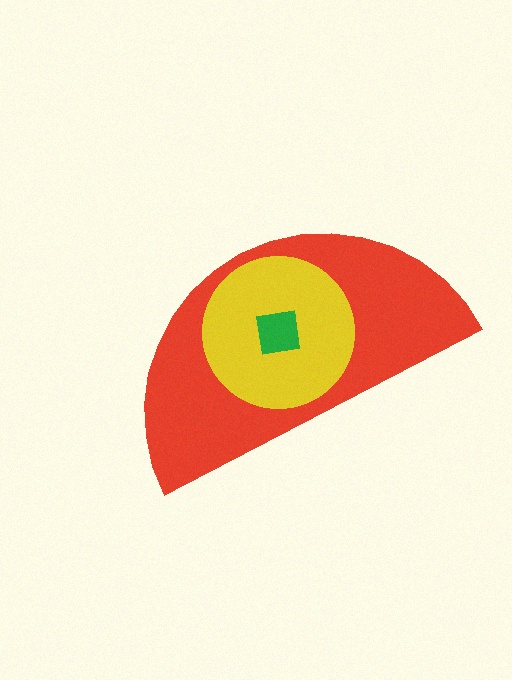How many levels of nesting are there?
3.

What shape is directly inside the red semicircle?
The yellow circle.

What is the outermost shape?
The red semicircle.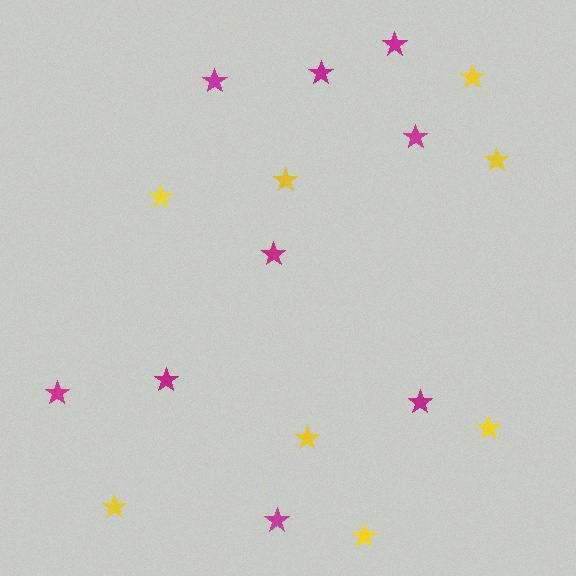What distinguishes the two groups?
There are 2 groups: one group of yellow stars (8) and one group of magenta stars (9).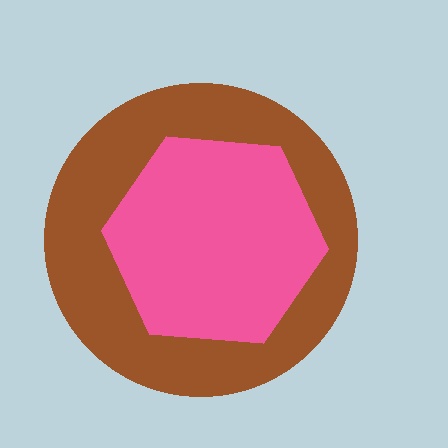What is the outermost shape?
The brown circle.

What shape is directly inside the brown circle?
The pink hexagon.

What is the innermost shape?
The pink hexagon.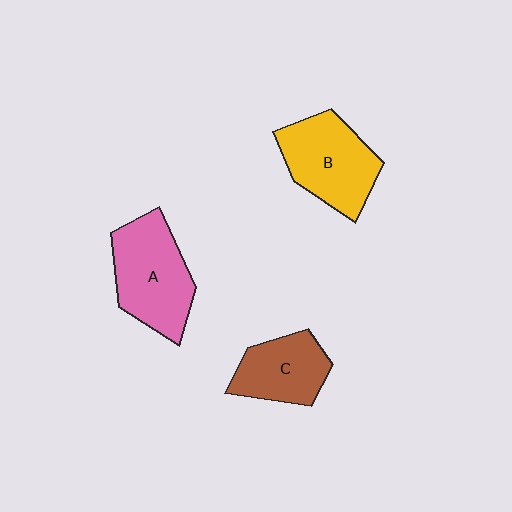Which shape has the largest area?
Shape A (pink).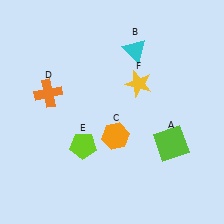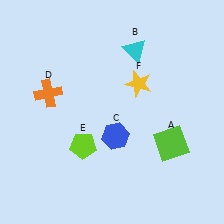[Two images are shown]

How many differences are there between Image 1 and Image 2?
There is 1 difference between the two images.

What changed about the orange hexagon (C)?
In Image 1, C is orange. In Image 2, it changed to blue.